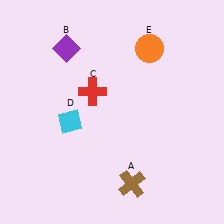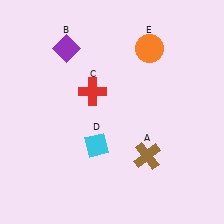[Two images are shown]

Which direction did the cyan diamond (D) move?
The cyan diamond (D) moved right.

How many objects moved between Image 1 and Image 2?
2 objects moved between the two images.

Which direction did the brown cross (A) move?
The brown cross (A) moved up.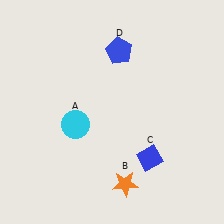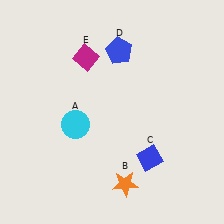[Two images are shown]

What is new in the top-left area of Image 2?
A magenta diamond (E) was added in the top-left area of Image 2.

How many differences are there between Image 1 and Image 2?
There is 1 difference between the two images.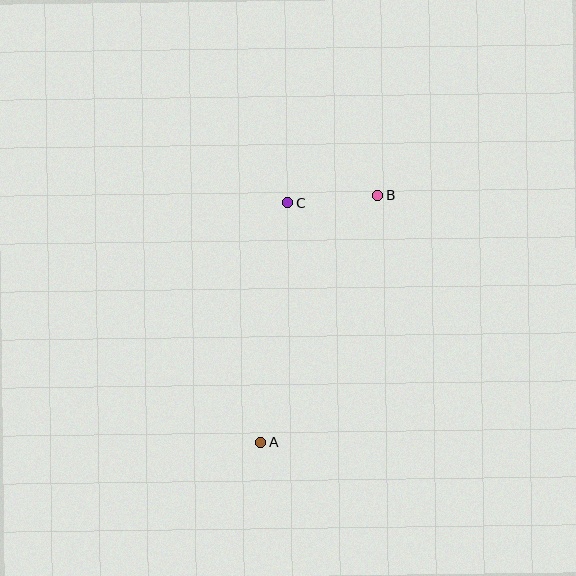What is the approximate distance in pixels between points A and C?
The distance between A and C is approximately 241 pixels.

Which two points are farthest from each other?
Points A and B are farthest from each other.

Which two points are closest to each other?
Points B and C are closest to each other.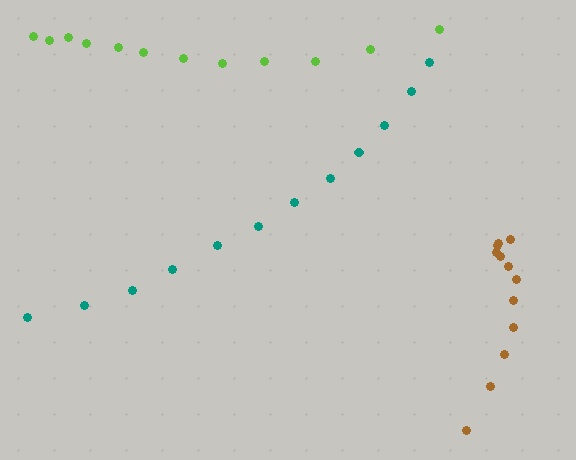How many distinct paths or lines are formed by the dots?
There are 3 distinct paths.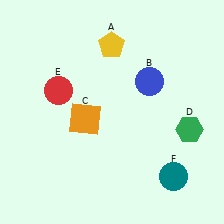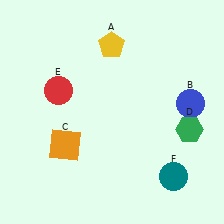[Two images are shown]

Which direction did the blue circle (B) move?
The blue circle (B) moved right.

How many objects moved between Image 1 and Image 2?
2 objects moved between the two images.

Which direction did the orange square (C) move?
The orange square (C) moved down.